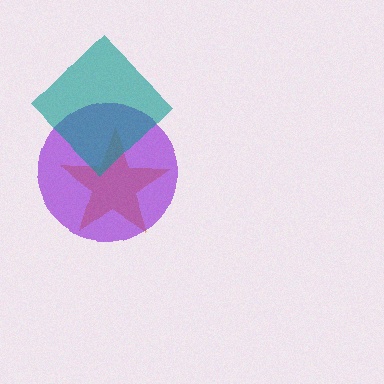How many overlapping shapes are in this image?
There are 3 overlapping shapes in the image.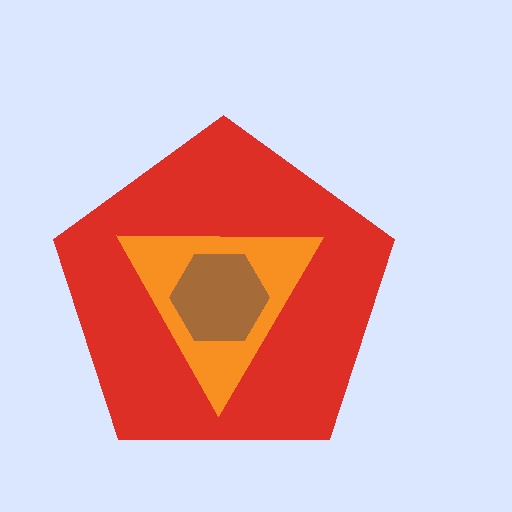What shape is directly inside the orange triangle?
The brown hexagon.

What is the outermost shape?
The red pentagon.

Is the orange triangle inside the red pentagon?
Yes.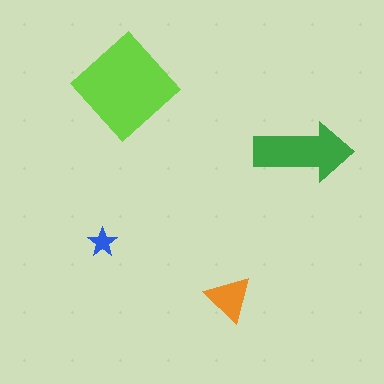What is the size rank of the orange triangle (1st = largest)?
3rd.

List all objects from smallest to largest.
The blue star, the orange triangle, the green arrow, the lime diamond.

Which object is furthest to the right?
The green arrow is rightmost.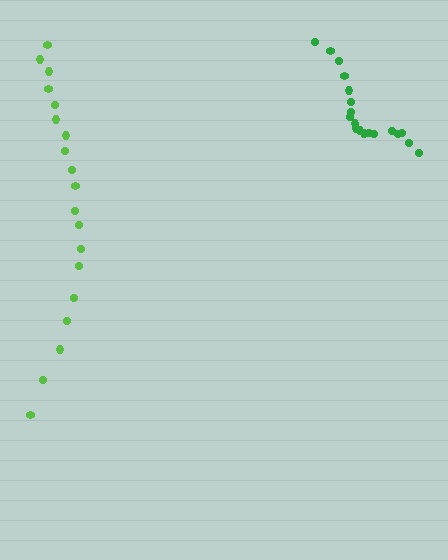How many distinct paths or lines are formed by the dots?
There are 2 distinct paths.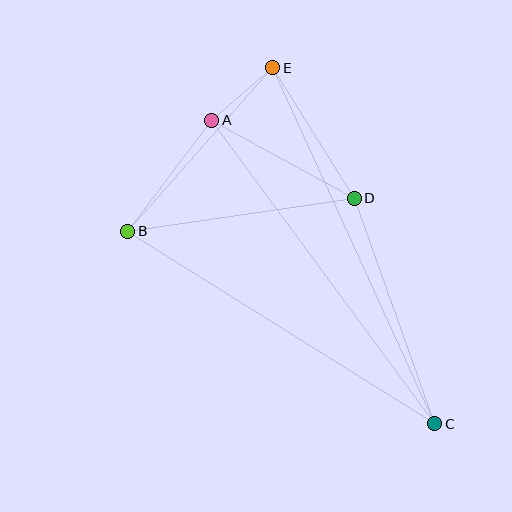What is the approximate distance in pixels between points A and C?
The distance between A and C is approximately 376 pixels.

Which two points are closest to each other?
Points A and E are closest to each other.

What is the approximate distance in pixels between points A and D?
The distance between A and D is approximately 163 pixels.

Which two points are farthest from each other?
Points C and E are farthest from each other.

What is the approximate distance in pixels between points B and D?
The distance between B and D is approximately 229 pixels.